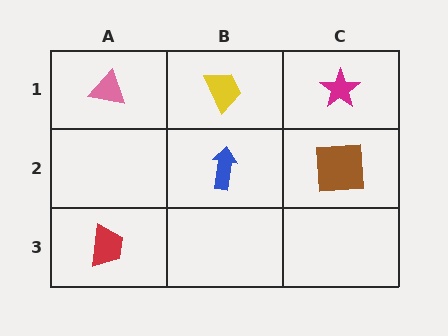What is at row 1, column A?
A pink triangle.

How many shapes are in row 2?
2 shapes.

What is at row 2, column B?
A blue arrow.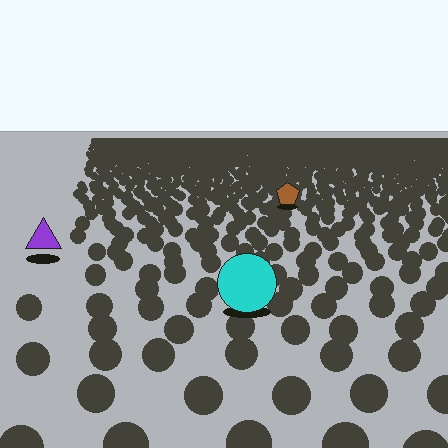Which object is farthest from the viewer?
The brown pentagon is farthest from the viewer. It appears smaller and the ground texture around it is denser.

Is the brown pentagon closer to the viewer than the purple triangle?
No. The purple triangle is closer — you can tell from the texture gradient: the ground texture is coarser near it.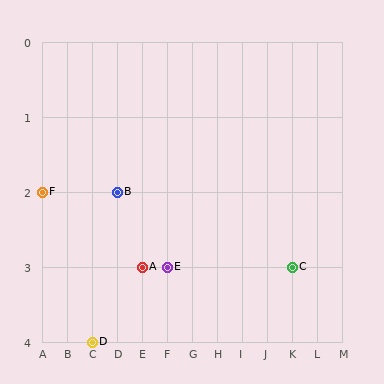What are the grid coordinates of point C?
Point C is at grid coordinates (K, 3).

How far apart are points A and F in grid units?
Points A and F are 4 columns and 1 row apart (about 4.1 grid units diagonally).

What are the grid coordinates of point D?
Point D is at grid coordinates (C, 4).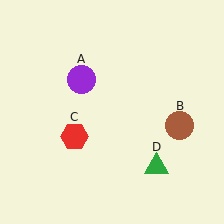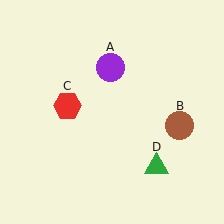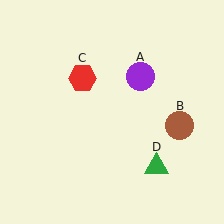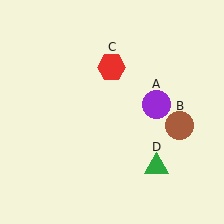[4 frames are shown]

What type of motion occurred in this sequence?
The purple circle (object A), red hexagon (object C) rotated clockwise around the center of the scene.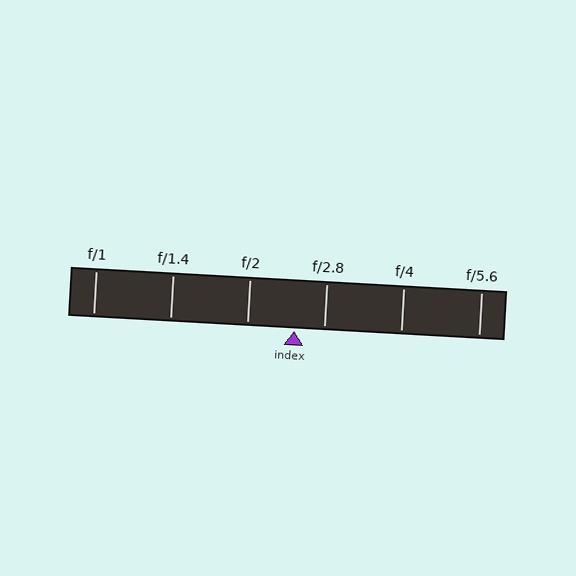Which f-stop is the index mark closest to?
The index mark is closest to f/2.8.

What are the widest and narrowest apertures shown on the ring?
The widest aperture shown is f/1 and the narrowest is f/5.6.